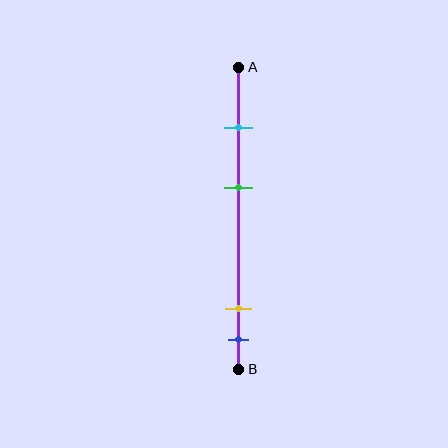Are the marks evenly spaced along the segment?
No, the marks are not evenly spaced.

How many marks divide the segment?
There are 4 marks dividing the segment.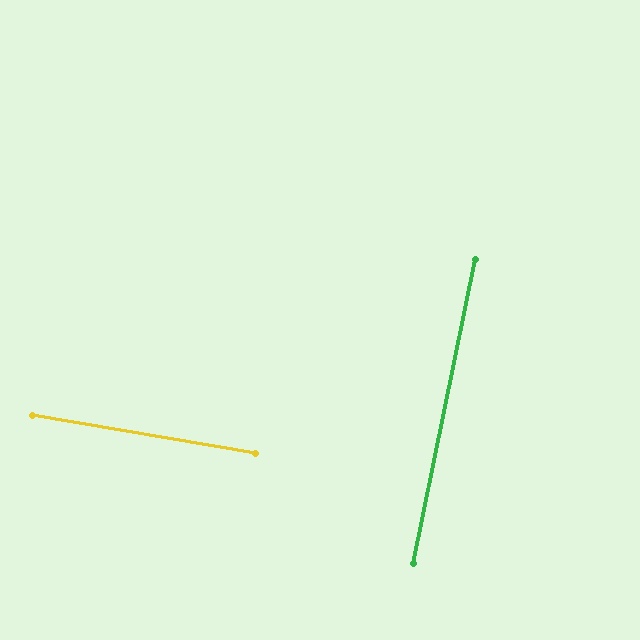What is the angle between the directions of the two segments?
Approximately 88 degrees.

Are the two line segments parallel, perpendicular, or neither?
Perpendicular — they meet at approximately 88°.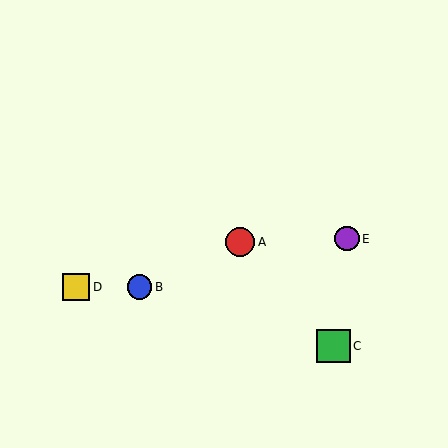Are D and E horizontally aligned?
No, D is at y≈287 and E is at y≈239.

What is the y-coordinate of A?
Object A is at y≈242.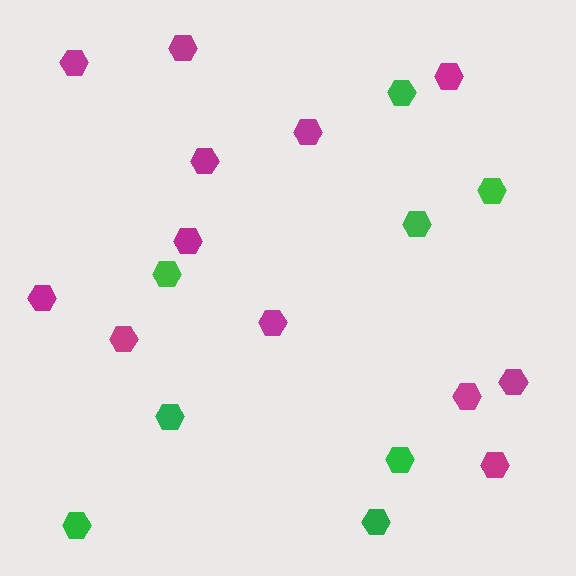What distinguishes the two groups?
There are 2 groups: one group of magenta hexagons (12) and one group of green hexagons (8).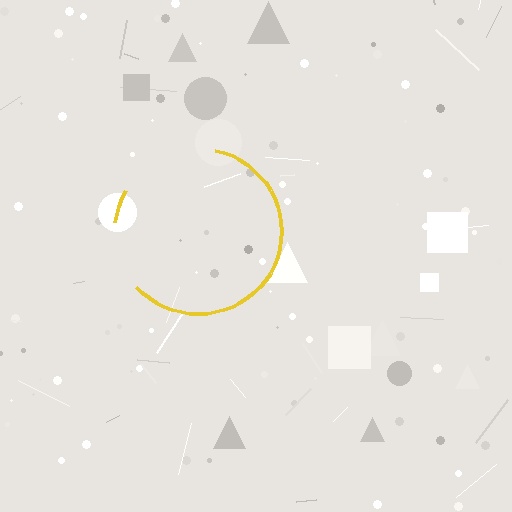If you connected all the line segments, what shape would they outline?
They would outline a circle.